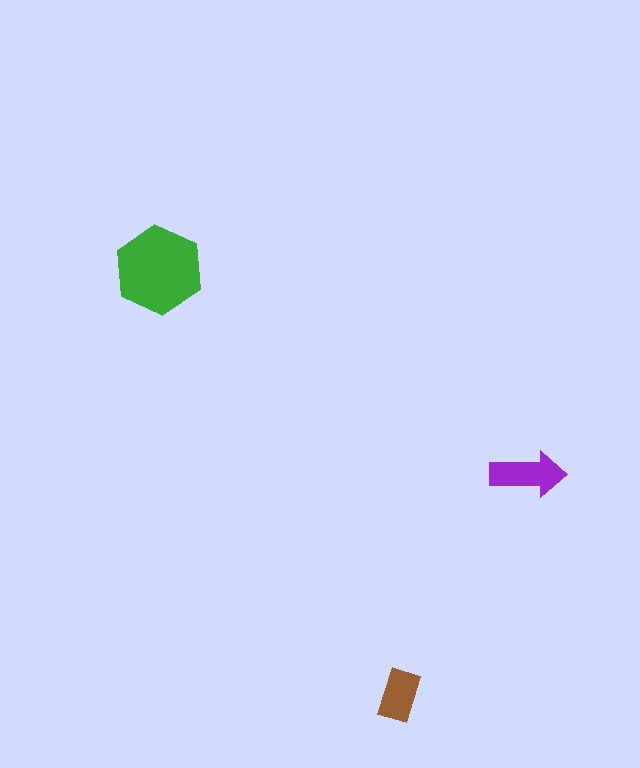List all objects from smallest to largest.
The brown rectangle, the purple arrow, the green hexagon.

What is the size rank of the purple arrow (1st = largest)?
2nd.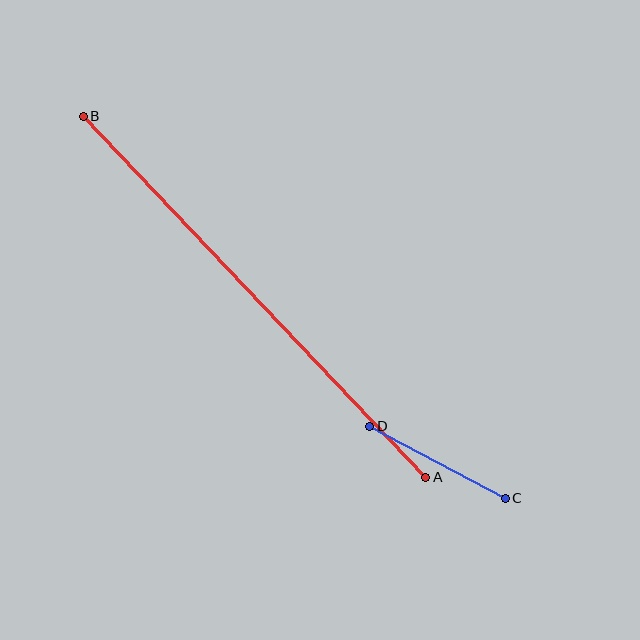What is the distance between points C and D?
The distance is approximately 154 pixels.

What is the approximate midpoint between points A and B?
The midpoint is at approximately (255, 297) pixels.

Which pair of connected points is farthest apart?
Points A and B are farthest apart.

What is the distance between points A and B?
The distance is approximately 498 pixels.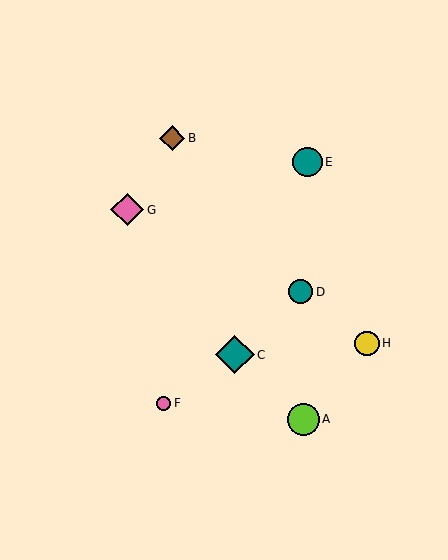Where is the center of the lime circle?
The center of the lime circle is at (303, 419).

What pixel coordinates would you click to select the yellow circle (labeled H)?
Click at (367, 343) to select the yellow circle H.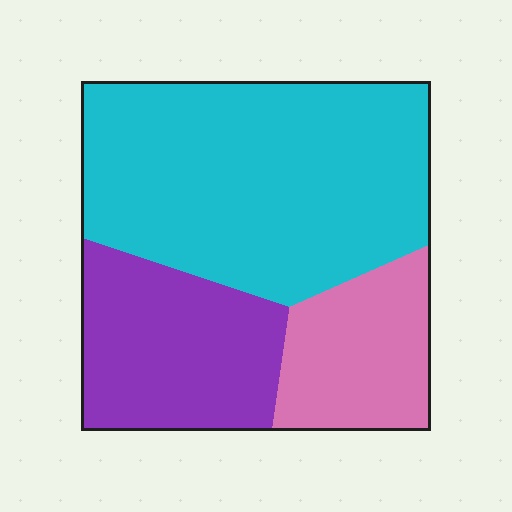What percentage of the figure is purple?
Purple takes up between a sixth and a third of the figure.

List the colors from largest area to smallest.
From largest to smallest: cyan, purple, pink.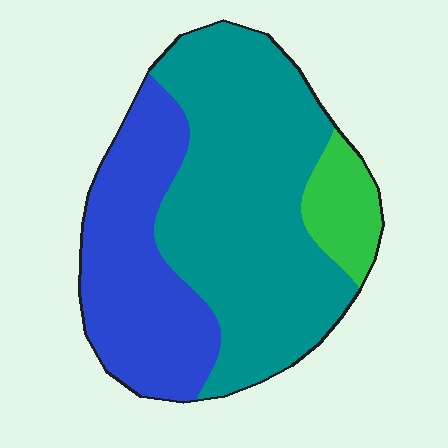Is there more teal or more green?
Teal.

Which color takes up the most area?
Teal, at roughly 55%.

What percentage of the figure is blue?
Blue takes up about one third (1/3) of the figure.